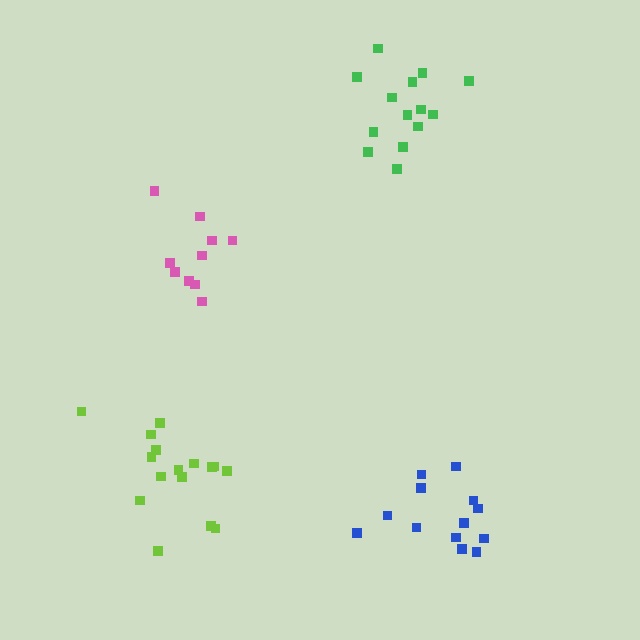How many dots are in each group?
Group 1: 14 dots, Group 2: 16 dots, Group 3: 13 dots, Group 4: 10 dots (53 total).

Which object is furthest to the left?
The lime cluster is leftmost.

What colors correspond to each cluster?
The clusters are colored: green, lime, blue, pink.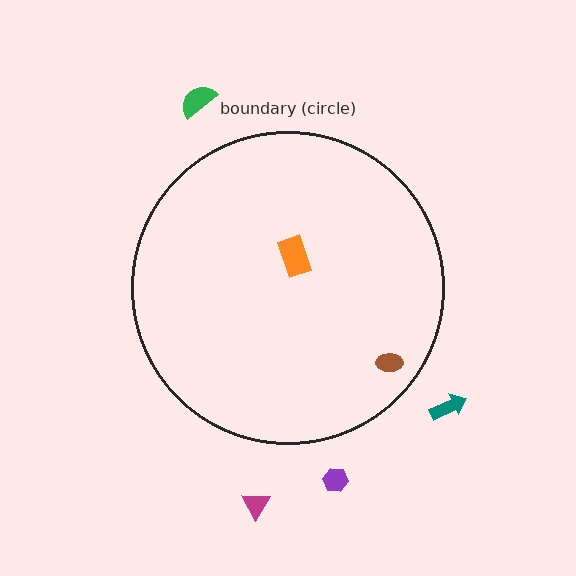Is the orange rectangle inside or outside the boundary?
Inside.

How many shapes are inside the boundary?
2 inside, 4 outside.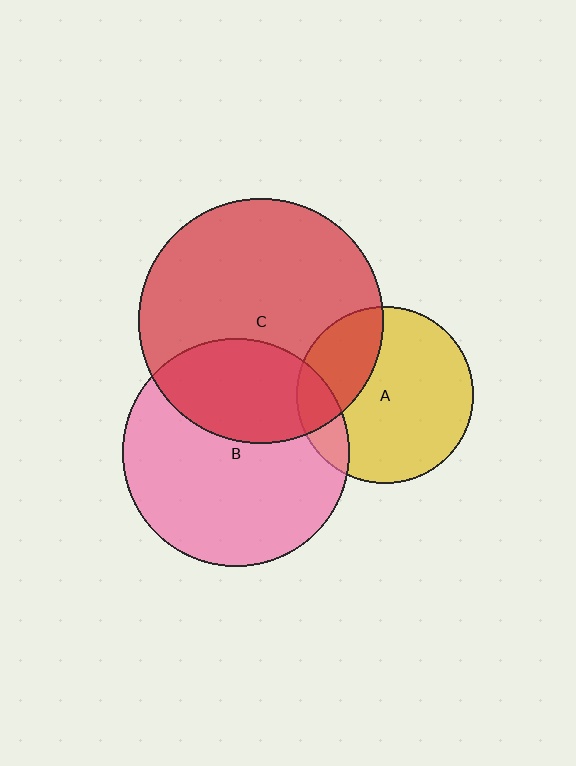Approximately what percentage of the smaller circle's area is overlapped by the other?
Approximately 30%.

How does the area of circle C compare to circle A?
Approximately 1.9 times.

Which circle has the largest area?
Circle C (red).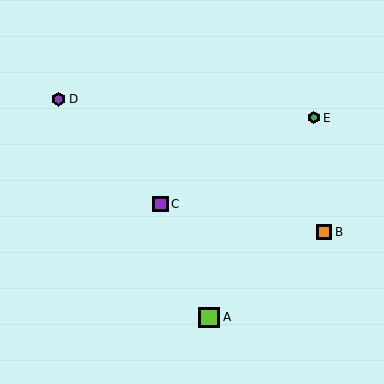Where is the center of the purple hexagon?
The center of the purple hexagon is at (59, 99).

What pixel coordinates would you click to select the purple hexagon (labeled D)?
Click at (59, 99) to select the purple hexagon D.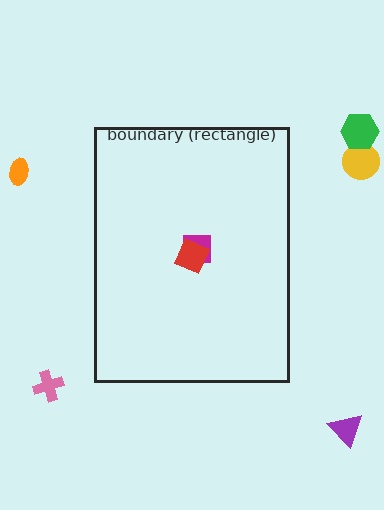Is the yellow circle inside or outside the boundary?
Outside.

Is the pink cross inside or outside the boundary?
Outside.